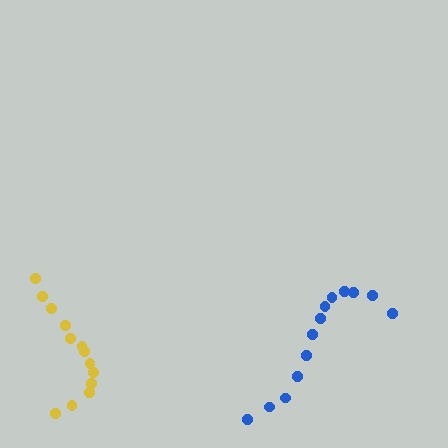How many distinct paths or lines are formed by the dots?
There are 2 distinct paths.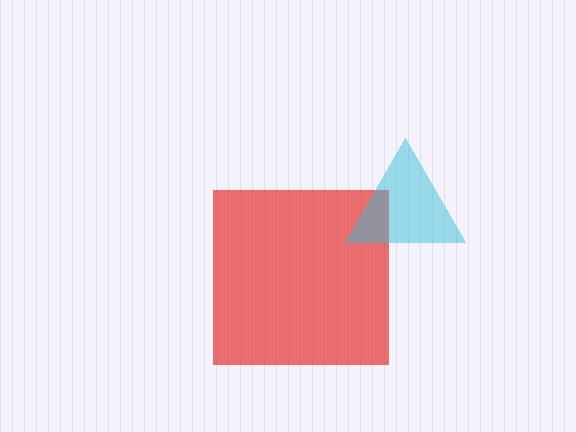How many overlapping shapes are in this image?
There are 2 overlapping shapes in the image.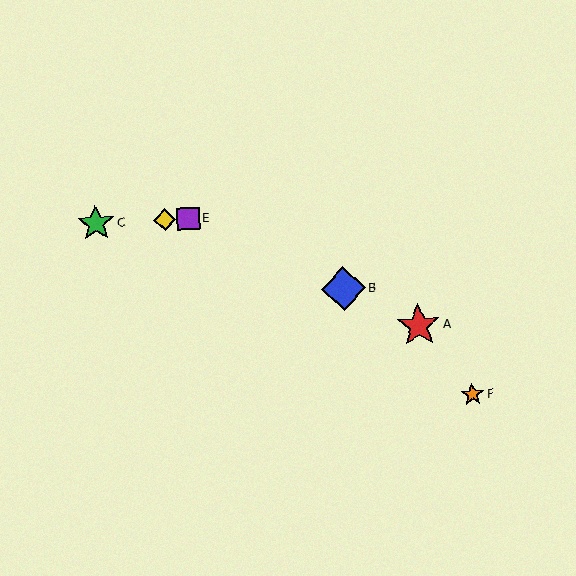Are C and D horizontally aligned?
Yes, both are at y≈224.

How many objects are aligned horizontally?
3 objects (C, D, E) are aligned horizontally.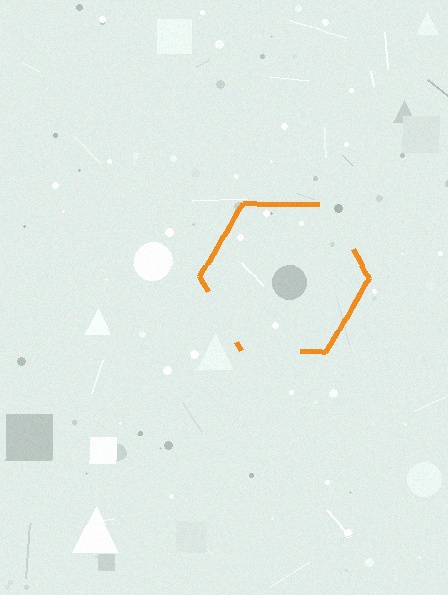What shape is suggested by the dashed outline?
The dashed outline suggests a hexagon.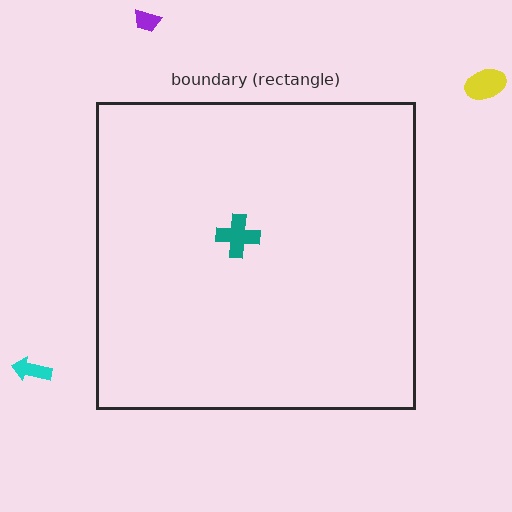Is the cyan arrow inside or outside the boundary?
Outside.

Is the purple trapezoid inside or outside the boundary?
Outside.